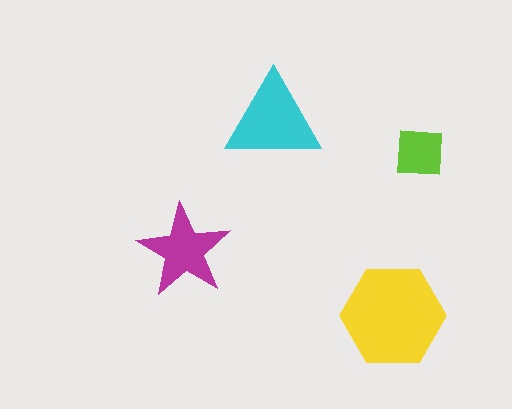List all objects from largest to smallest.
The yellow hexagon, the cyan triangle, the magenta star, the lime square.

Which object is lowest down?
The yellow hexagon is bottommost.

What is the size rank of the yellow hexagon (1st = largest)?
1st.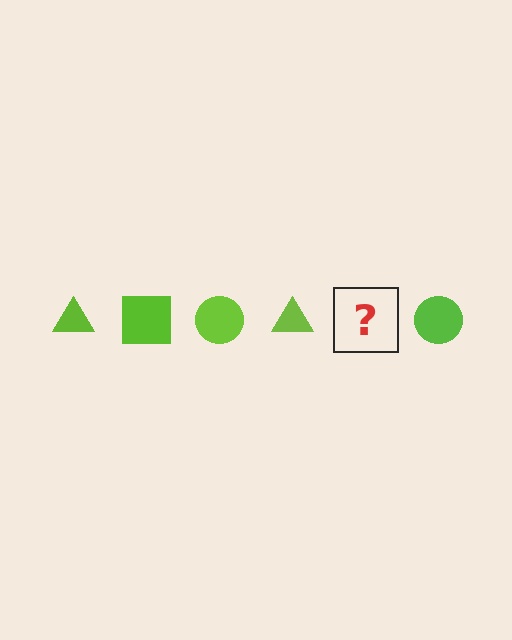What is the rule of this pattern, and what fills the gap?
The rule is that the pattern cycles through triangle, square, circle shapes in lime. The gap should be filled with a lime square.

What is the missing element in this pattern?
The missing element is a lime square.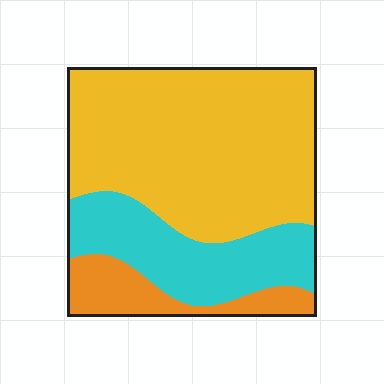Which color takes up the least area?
Orange, at roughly 15%.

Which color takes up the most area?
Yellow, at roughly 60%.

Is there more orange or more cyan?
Cyan.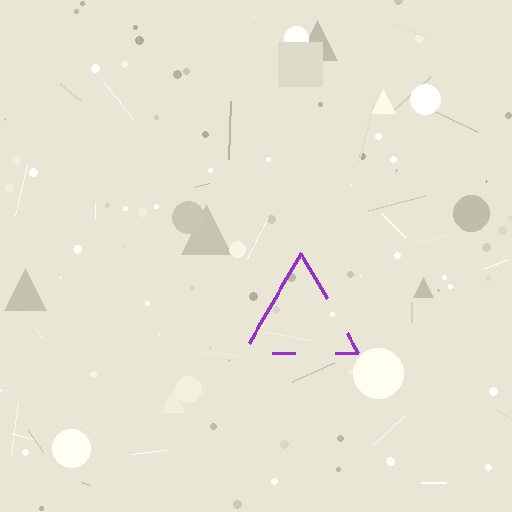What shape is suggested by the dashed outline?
The dashed outline suggests a triangle.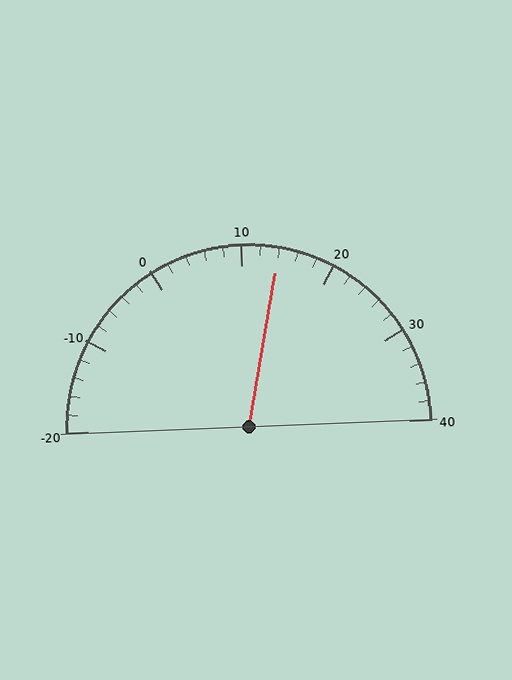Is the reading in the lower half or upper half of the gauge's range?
The reading is in the upper half of the range (-20 to 40).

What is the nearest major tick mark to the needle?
The nearest major tick mark is 10.